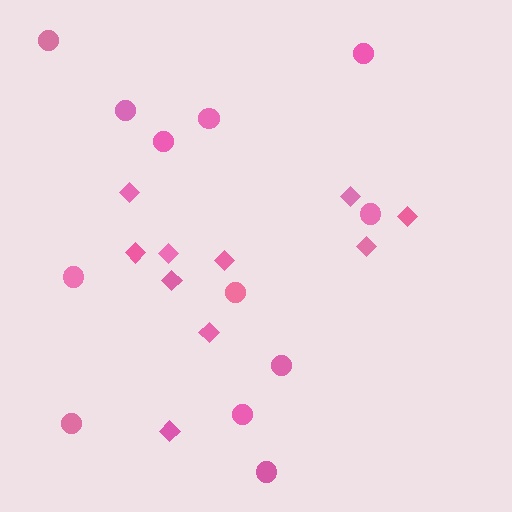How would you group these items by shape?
There are 2 groups: one group of circles (12) and one group of diamonds (10).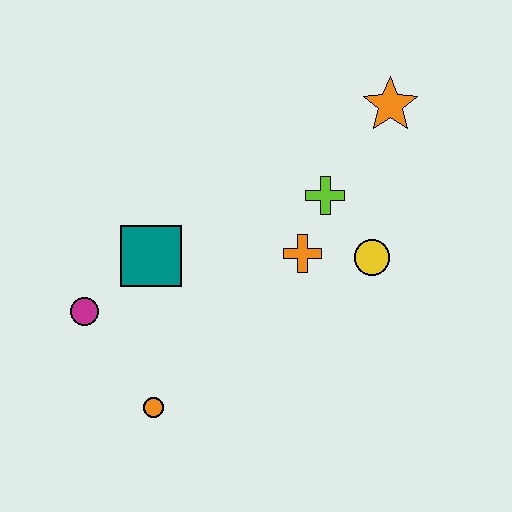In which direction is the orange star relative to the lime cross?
The orange star is above the lime cross.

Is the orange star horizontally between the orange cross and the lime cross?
No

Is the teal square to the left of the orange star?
Yes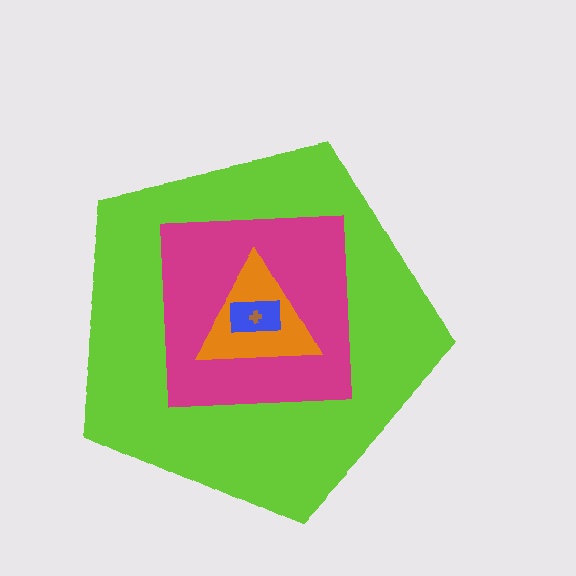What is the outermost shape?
The lime pentagon.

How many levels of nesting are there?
5.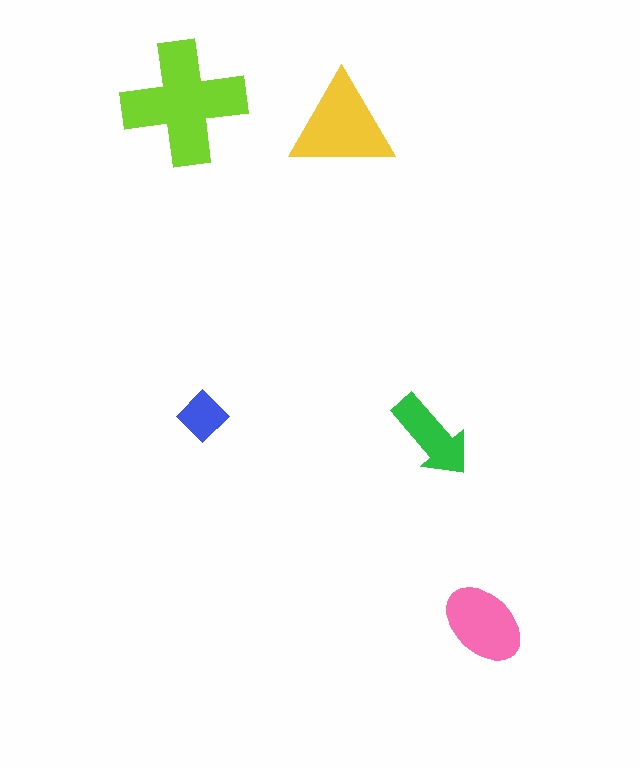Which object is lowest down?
The pink ellipse is bottommost.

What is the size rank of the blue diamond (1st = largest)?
5th.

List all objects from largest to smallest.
The lime cross, the yellow triangle, the pink ellipse, the green arrow, the blue diamond.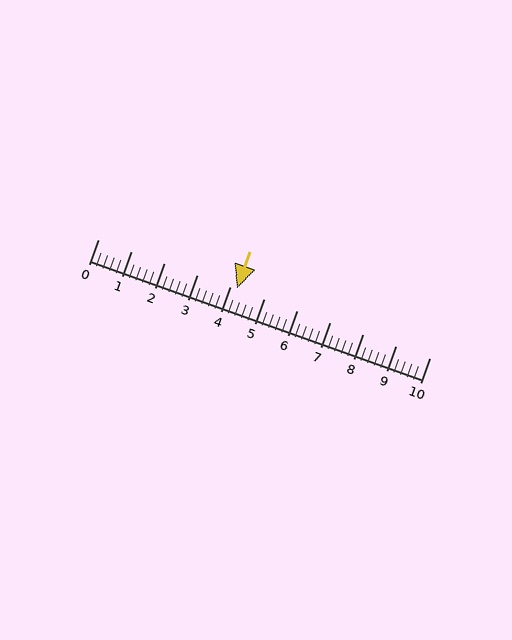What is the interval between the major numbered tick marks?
The major tick marks are spaced 1 units apart.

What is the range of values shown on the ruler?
The ruler shows values from 0 to 10.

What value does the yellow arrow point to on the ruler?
The yellow arrow points to approximately 4.2.